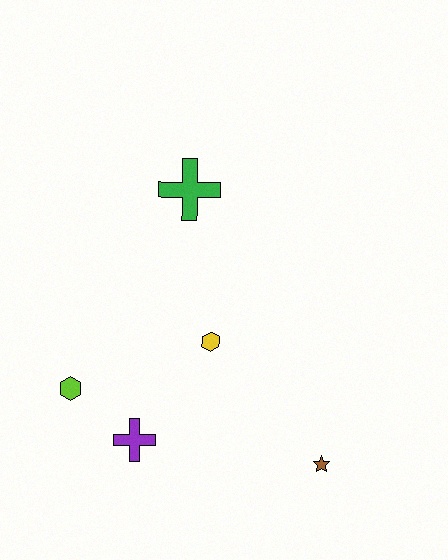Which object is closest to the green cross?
The yellow hexagon is closest to the green cross.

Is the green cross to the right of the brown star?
No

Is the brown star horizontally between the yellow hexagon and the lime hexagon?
No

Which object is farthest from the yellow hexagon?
The brown star is farthest from the yellow hexagon.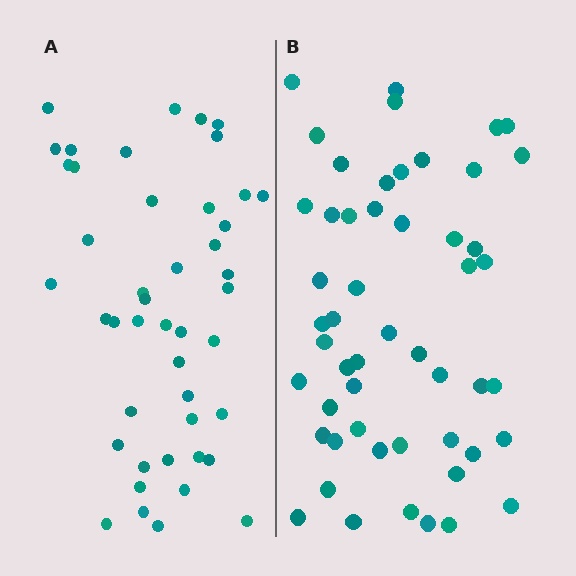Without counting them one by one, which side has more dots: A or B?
Region B (the right region) has more dots.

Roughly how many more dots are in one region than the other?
Region B has roughly 8 or so more dots than region A.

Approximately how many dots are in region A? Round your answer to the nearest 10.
About 40 dots. (The exact count is 45, which rounds to 40.)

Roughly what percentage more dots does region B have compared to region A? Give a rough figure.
About 15% more.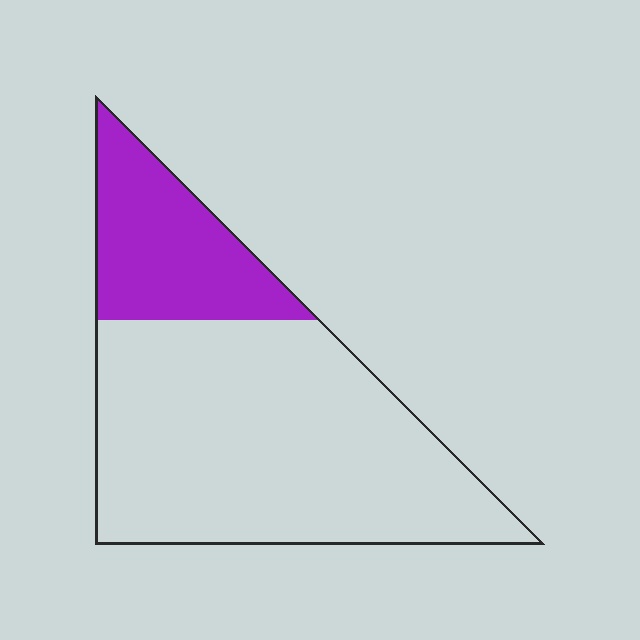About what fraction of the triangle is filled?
About one quarter (1/4).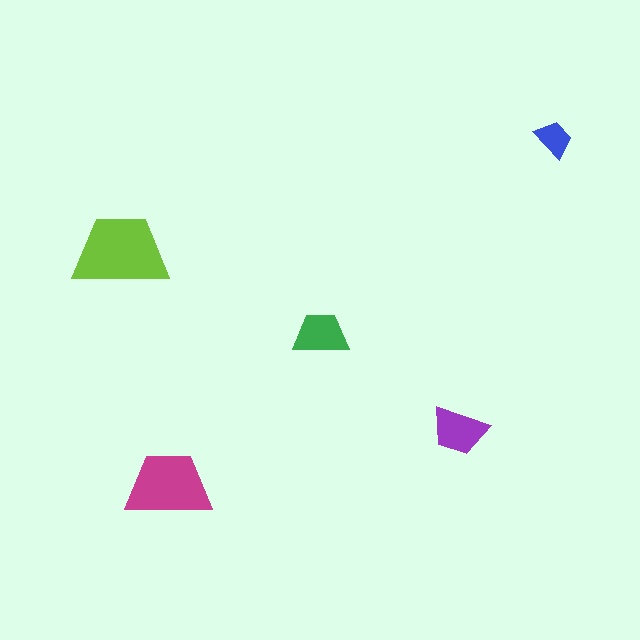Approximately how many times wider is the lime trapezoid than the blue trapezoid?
About 2.5 times wider.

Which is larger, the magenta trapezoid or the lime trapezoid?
The lime one.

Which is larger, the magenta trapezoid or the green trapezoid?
The magenta one.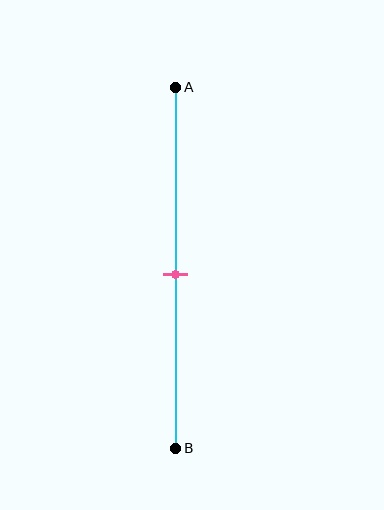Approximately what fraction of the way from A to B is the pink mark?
The pink mark is approximately 50% of the way from A to B.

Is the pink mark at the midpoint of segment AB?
Yes, the mark is approximately at the midpoint.